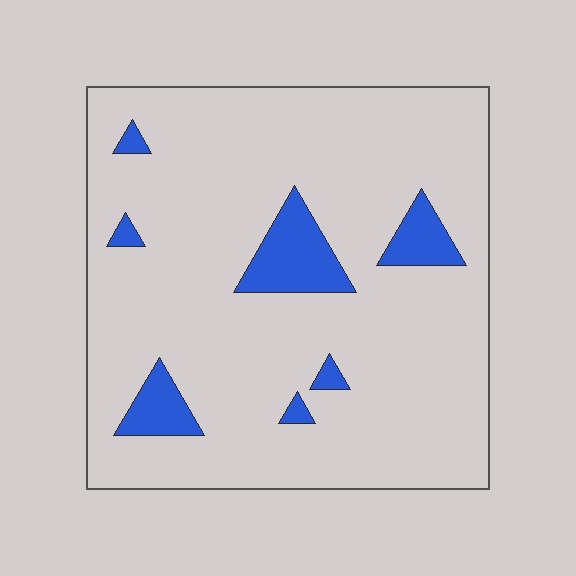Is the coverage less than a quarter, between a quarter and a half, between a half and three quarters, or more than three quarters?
Less than a quarter.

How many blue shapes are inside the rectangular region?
7.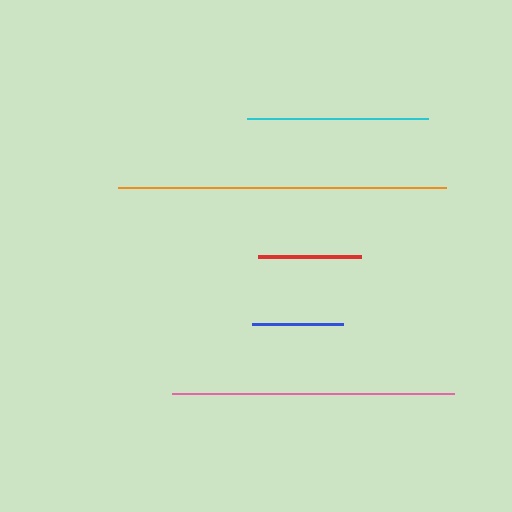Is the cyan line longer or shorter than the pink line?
The pink line is longer than the cyan line.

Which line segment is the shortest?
The blue line is the shortest at approximately 91 pixels.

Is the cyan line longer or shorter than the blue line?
The cyan line is longer than the blue line.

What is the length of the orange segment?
The orange segment is approximately 328 pixels long.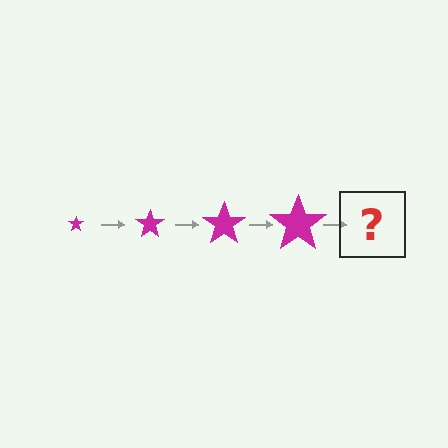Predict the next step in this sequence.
The next step is a magenta star, larger than the previous one.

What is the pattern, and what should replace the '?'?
The pattern is that the star gets progressively larger each step. The '?' should be a magenta star, larger than the previous one.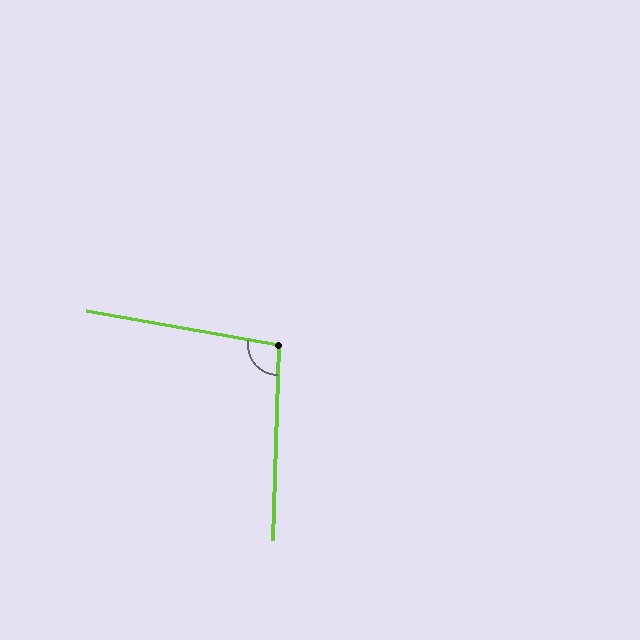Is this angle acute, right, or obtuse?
It is obtuse.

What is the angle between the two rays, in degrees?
Approximately 98 degrees.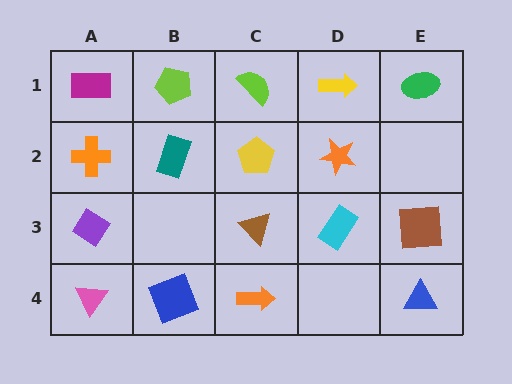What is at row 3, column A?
A purple diamond.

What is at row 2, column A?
An orange cross.